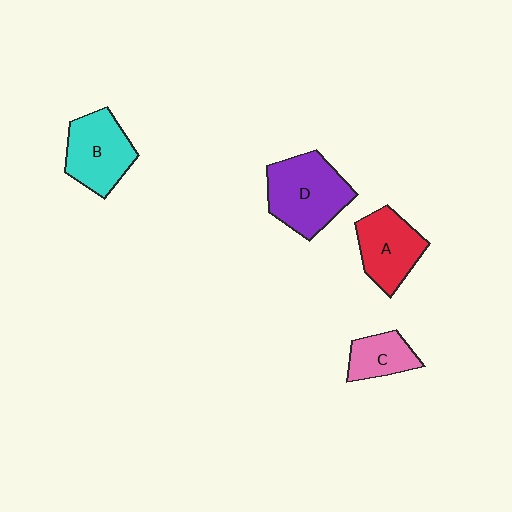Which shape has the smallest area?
Shape C (pink).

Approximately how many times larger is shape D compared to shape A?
Approximately 1.3 times.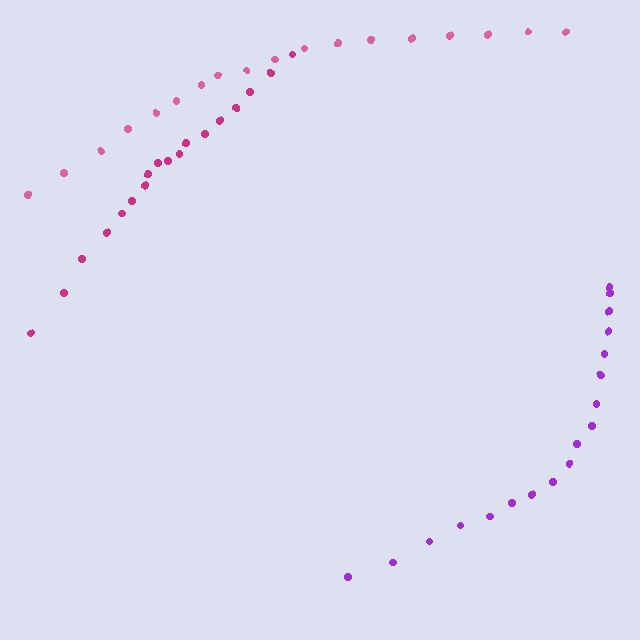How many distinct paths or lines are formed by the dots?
There are 3 distinct paths.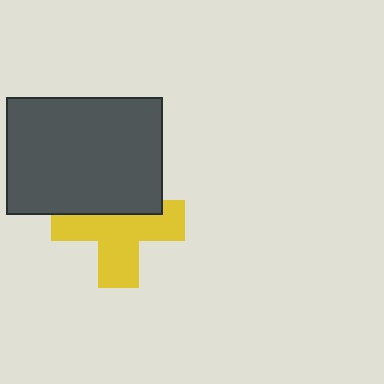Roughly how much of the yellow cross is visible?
About half of it is visible (roughly 61%).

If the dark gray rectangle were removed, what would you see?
You would see the complete yellow cross.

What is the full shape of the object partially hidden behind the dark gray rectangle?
The partially hidden object is a yellow cross.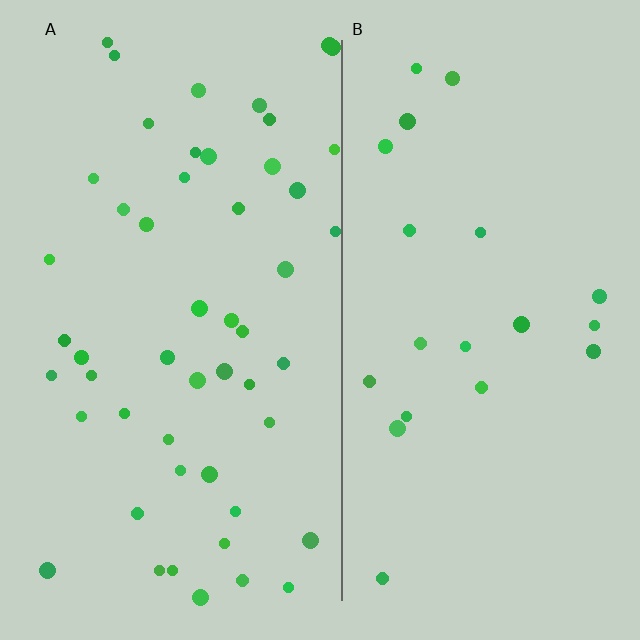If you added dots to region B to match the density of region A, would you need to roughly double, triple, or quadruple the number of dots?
Approximately double.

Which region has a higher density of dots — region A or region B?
A (the left).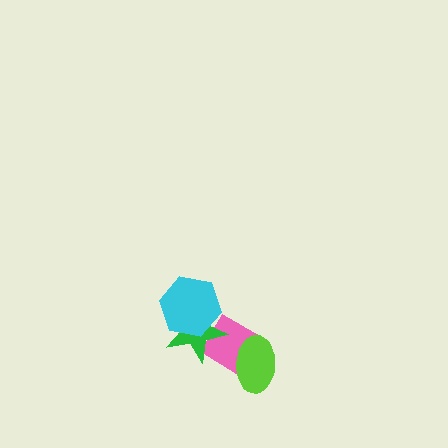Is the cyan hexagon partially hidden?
No, no other shape covers it.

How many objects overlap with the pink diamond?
3 objects overlap with the pink diamond.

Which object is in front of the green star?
The cyan hexagon is in front of the green star.